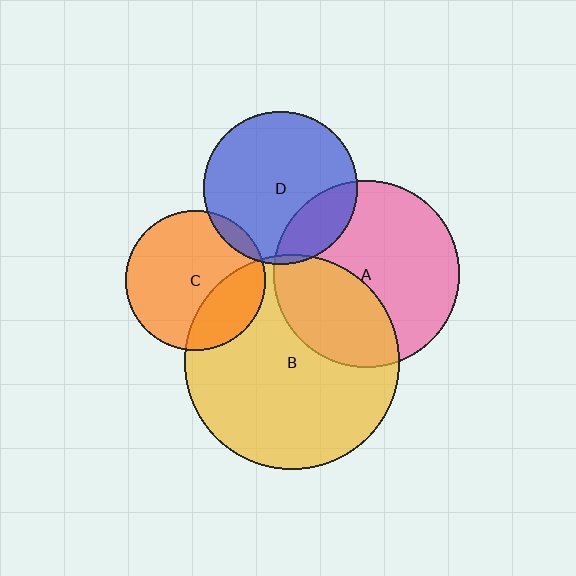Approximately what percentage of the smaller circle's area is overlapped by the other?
Approximately 5%.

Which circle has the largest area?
Circle B (yellow).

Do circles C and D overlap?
Yes.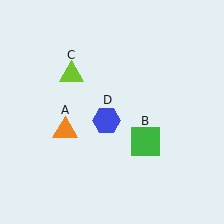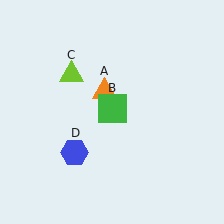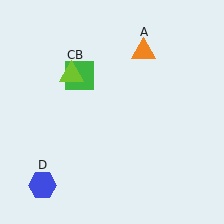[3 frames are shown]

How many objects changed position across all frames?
3 objects changed position: orange triangle (object A), green square (object B), blue hexagon (object D).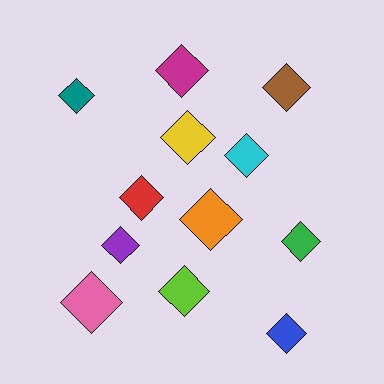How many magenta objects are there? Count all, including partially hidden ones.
There is 1 magenta object.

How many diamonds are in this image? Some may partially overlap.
There are 12 diamonds.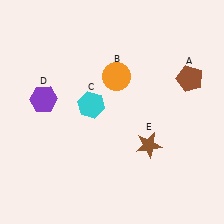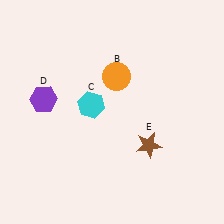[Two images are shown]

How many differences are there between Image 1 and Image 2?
There is 1 difference between the two images.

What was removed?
The brown pentagon (A) was removed in Image 2.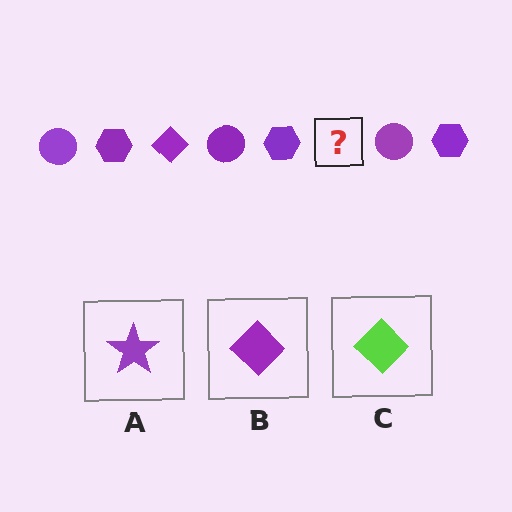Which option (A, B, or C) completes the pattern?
B.